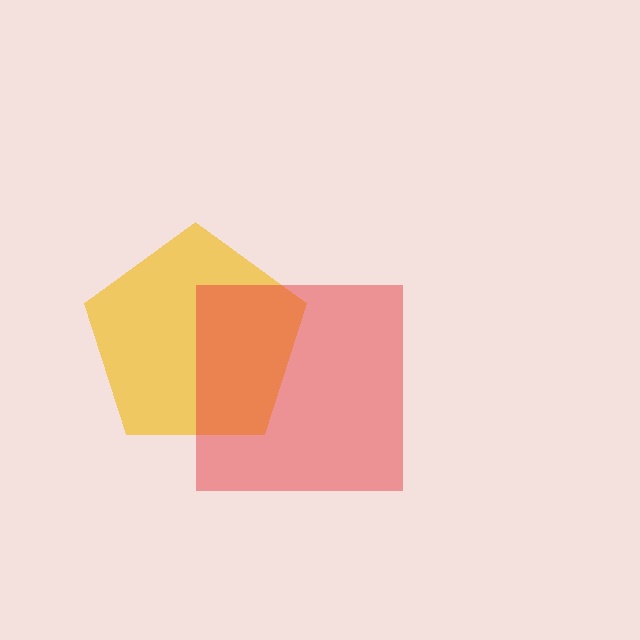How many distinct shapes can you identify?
There are 2 distinct shapes: a yellow pentagon, a red square.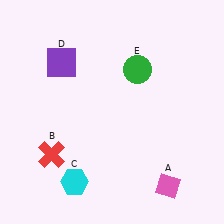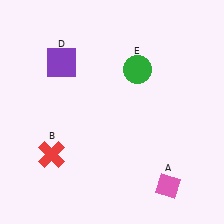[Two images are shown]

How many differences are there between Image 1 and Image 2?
There is 1 difference between the two images.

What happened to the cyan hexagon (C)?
The cyan hexagon (C) was removed in Image 2. It was in the bottom-left area of Image 1.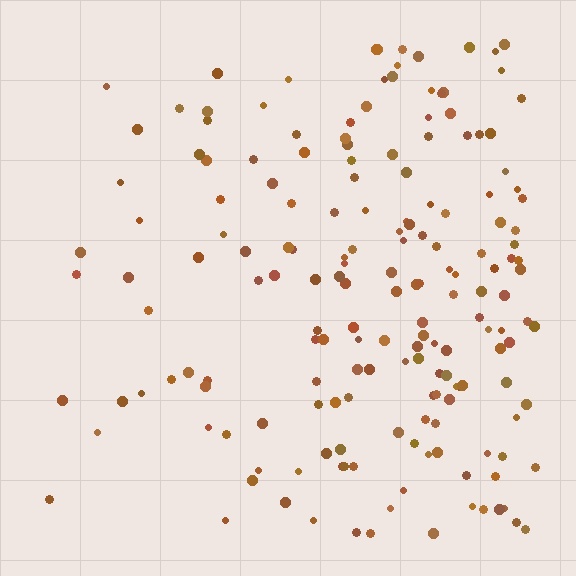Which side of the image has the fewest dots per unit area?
The left.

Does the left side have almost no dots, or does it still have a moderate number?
Still a moderate number, just noticeably fewer than the right.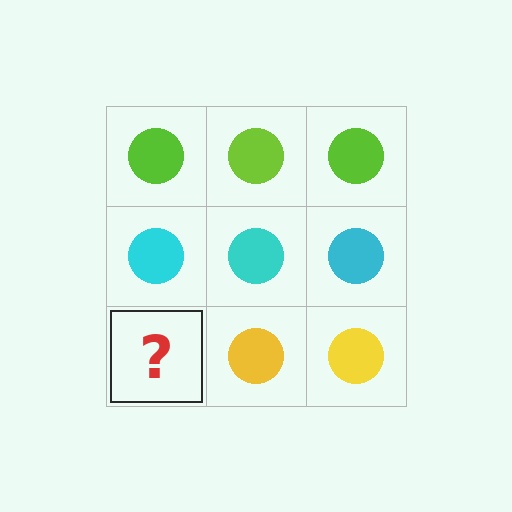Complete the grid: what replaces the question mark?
The question mark should be replaced with a yellow circle.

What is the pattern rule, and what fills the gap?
The rule is that each row has a consistent color. The gap should be filled with a yellow circle.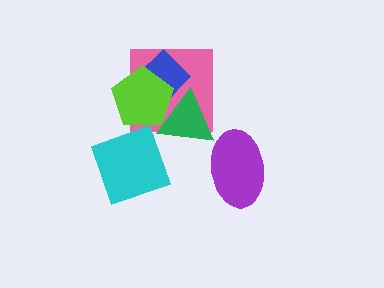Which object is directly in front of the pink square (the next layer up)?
The blue diamond is directly in front of the pink square.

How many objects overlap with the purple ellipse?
0 objects overlap with the purple ellipse.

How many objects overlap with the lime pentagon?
3 objects overlap with the lime pentagon.